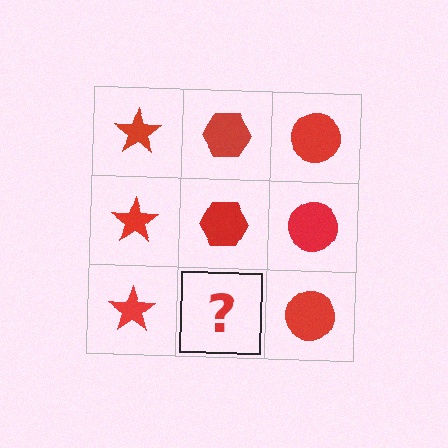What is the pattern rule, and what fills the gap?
The rule is that each column has a consistent shape. The gap should be filled with a red hexagon.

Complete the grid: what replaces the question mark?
The question mark should be replaced with a red hexagon.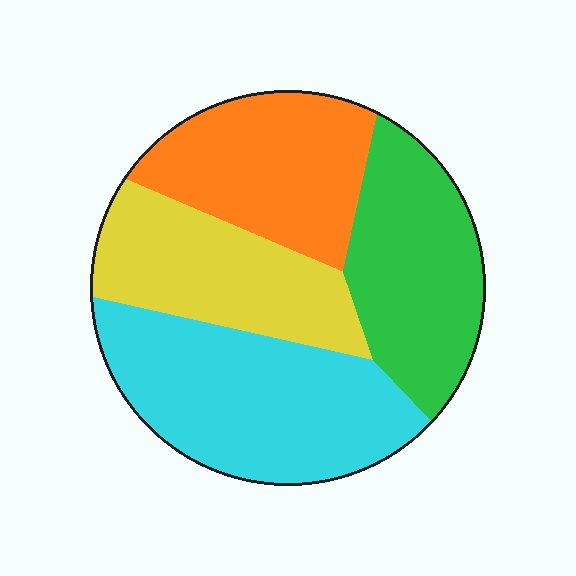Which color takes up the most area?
Cyan, at roughly 30%.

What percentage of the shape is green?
Green covers 24% of the shape.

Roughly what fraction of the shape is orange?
Orange takes up between a sixth and a third of the shape.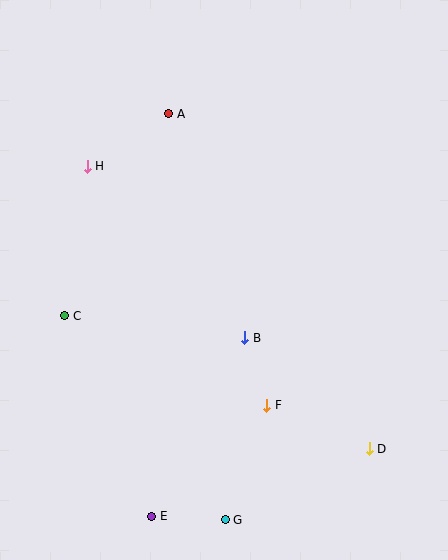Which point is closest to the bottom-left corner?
Point E is closest to the bottom-left corner.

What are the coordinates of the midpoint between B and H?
The midpoint between B and H is at (166, 252).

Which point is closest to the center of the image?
Point B at (245, 338) is closest to the center.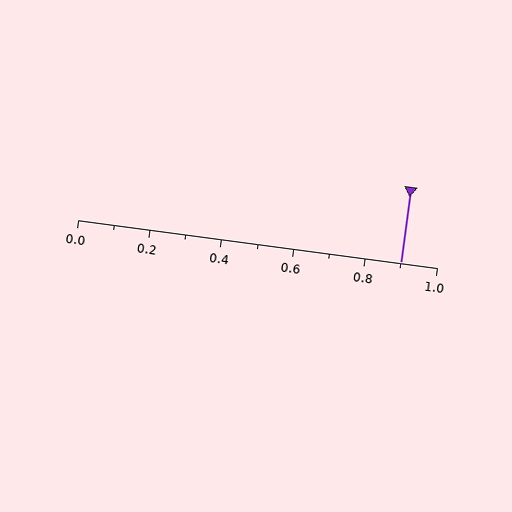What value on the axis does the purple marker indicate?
The marker indicates approximately 0.9.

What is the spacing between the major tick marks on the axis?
The major ticks are spaced 0.2 apart.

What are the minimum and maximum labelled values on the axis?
The axis runs from 0.0 to 1.0.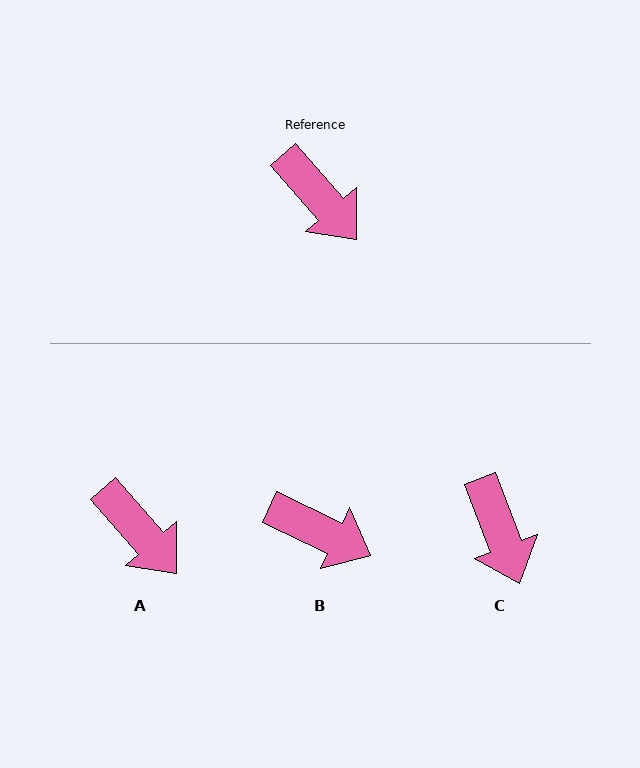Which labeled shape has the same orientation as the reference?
A.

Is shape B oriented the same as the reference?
No, it is off by about 23 degrees.